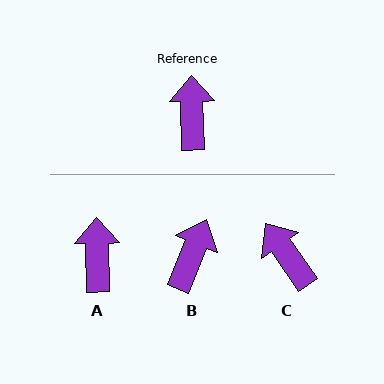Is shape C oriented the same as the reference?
No, it is off by about 34 degrees.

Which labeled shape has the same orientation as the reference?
A.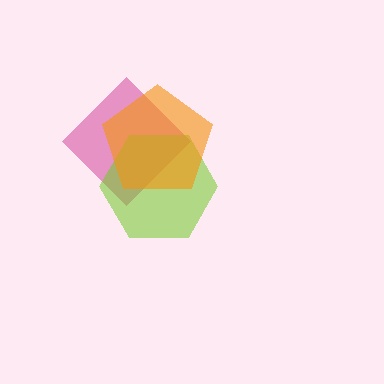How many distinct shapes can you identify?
There are 3 distinct shapes: a magenta diamond, a lime hexagon, an orange pentagon.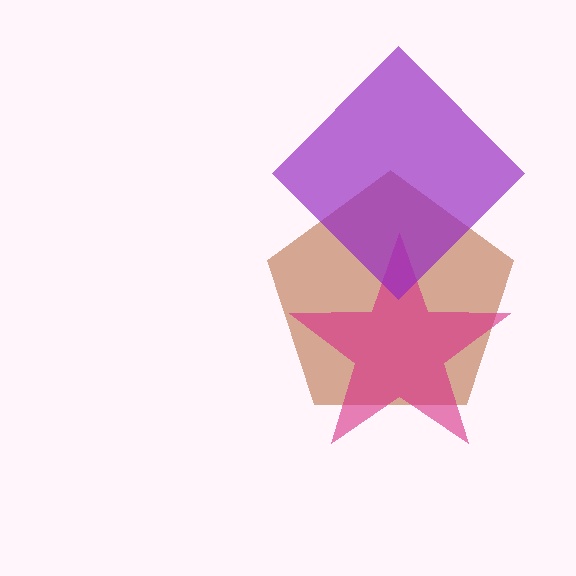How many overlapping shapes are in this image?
There are 3 overlapping shapes in the image.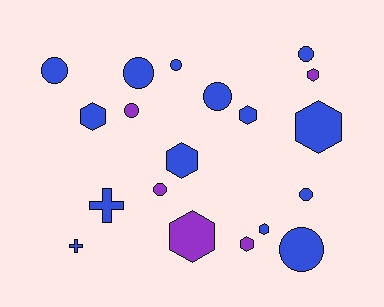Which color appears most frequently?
Blue, with 14 objects.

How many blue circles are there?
There are 7 blue circles.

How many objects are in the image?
There are 19 objects.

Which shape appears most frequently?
Circle, with 9 objects.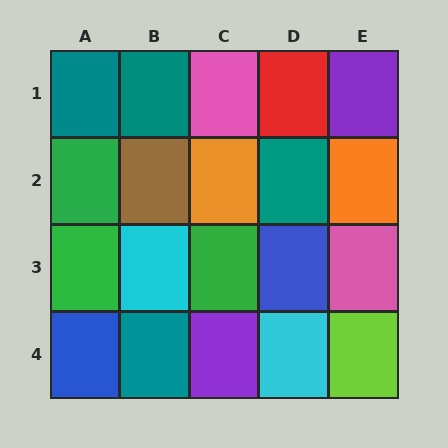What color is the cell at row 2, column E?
Orange.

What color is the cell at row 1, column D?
Red.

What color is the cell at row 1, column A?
Teal.